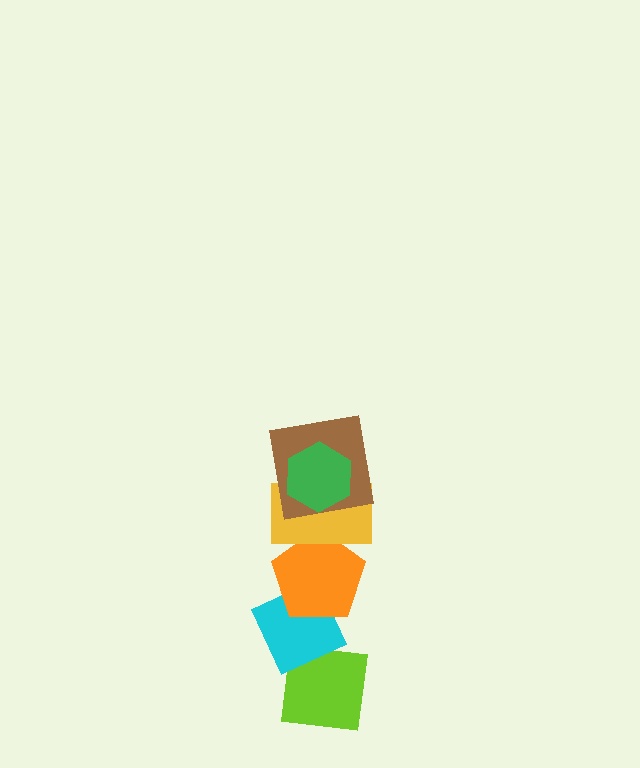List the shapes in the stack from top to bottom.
From top to bottom: the green hexagon, the brown square, the yellow rectangle, the orange pentagon, the cyan diamond, the lime square.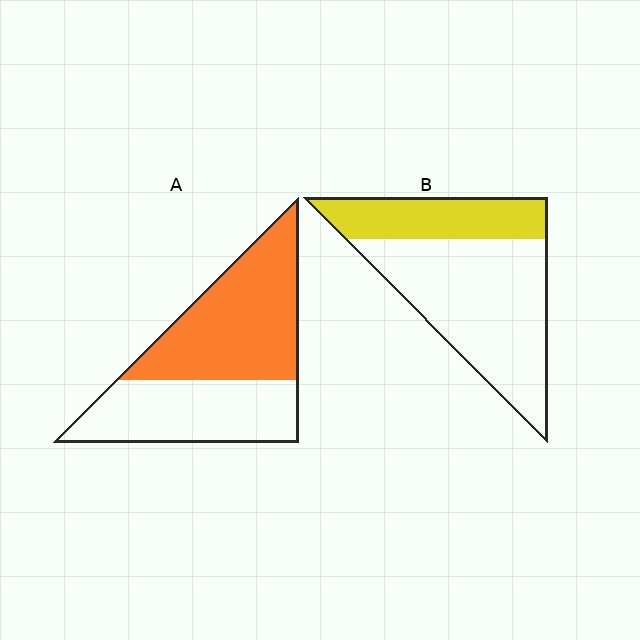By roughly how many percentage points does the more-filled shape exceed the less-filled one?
By roughly 25 percentage points (A over B).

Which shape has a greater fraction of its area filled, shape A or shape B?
Shape A.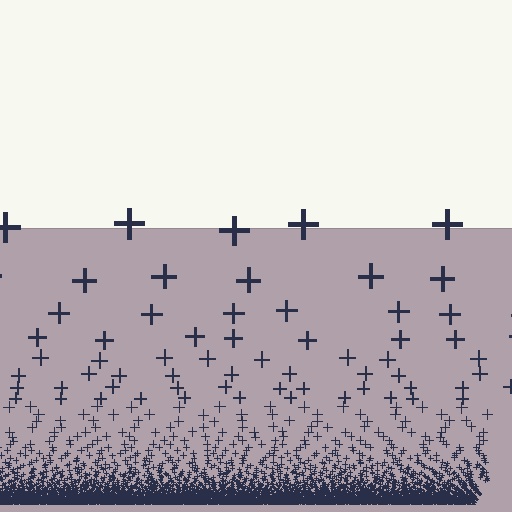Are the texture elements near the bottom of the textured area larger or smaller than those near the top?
Smaller. The gradient is inverted — elements near the bottom are smaller and denser.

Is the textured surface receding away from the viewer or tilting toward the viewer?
The surface appears to tilt toward the viewer. Texture elements get larger and sparser toward the top.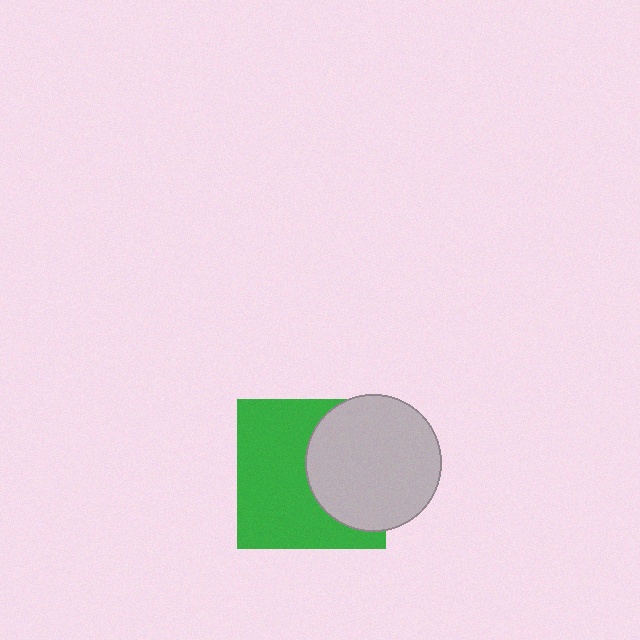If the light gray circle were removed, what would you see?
You would see the complete green square.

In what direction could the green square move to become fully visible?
The green square could move left. That would shift it out from behind the light gray circle entirely.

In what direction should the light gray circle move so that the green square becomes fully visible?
The light gray circle should move right. That is the shortest direction to clear the overlap and leave the green square fully visible.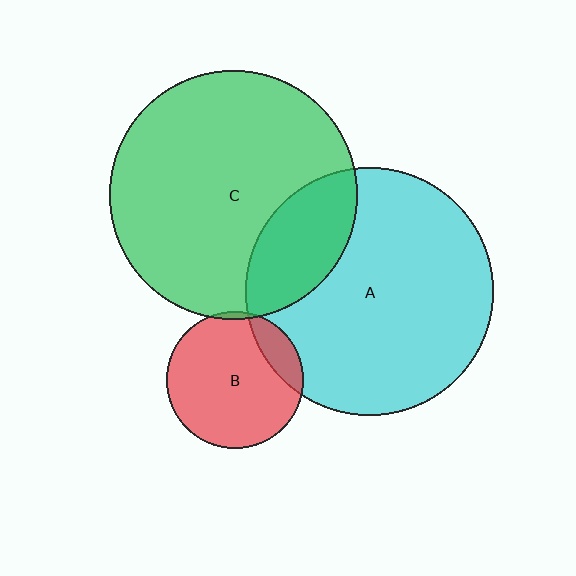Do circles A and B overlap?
Yes.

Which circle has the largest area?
Circle C (green).